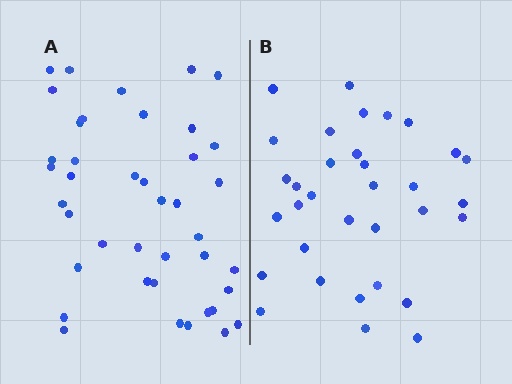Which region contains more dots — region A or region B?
Region A (the left region) has more dots.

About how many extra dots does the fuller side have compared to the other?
Region A has roughly 8 or so more dots than region B.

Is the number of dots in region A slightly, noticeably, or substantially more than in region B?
Region A has only slightly more — the two regions are fairly close. The ratio is roughly 1.2 to 1.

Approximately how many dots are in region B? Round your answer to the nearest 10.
About 30 dots. (The exact count is 33, which rounds to 30.)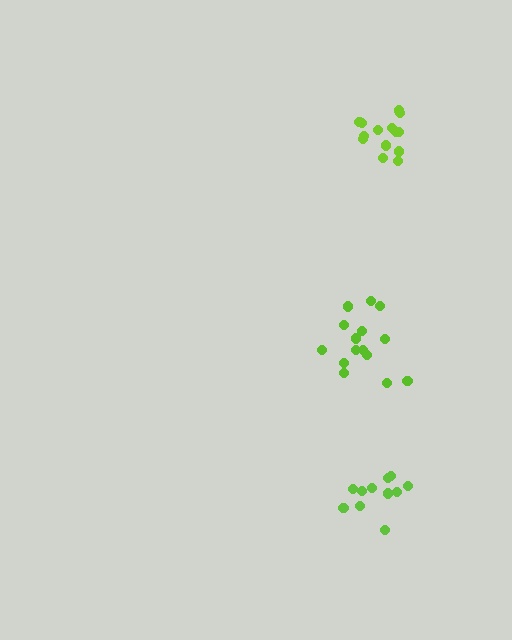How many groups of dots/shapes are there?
There are 3 groups.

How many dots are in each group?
Group 1: 11 dots, Group 2: 14 dots, Group 3: 15 dots (40 total).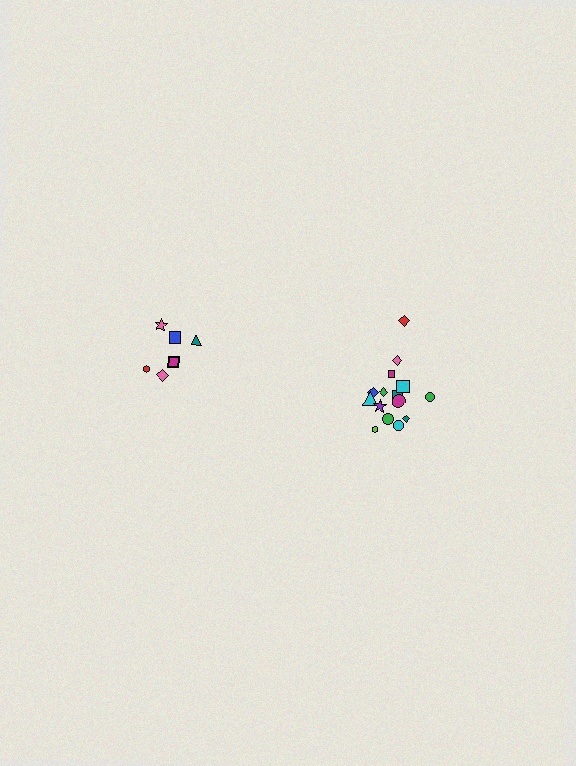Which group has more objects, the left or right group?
The right group.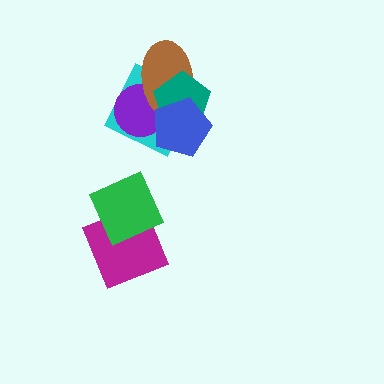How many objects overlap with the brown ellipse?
4 objects overlap with the brown ellipse.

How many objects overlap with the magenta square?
1 object overlaps with the magenta square.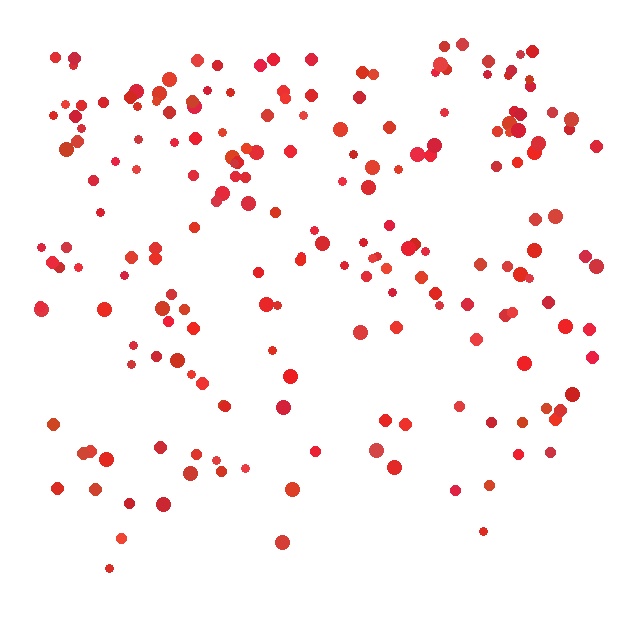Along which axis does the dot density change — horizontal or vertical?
Vertical.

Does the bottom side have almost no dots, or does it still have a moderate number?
Still a moderate number, just noticeably fewer than the top.